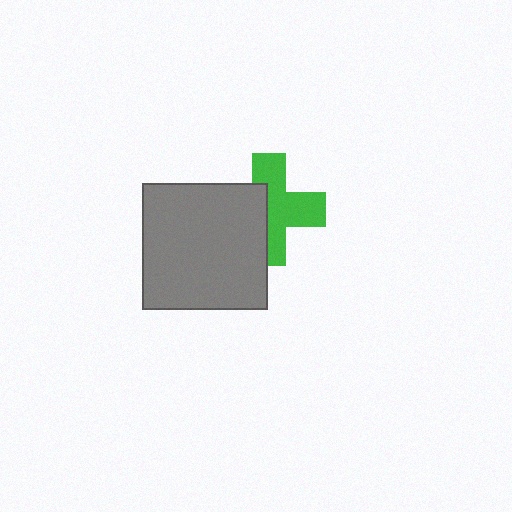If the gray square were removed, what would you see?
You would see the complete green cross.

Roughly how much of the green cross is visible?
About half of it is visible (roughly 59%).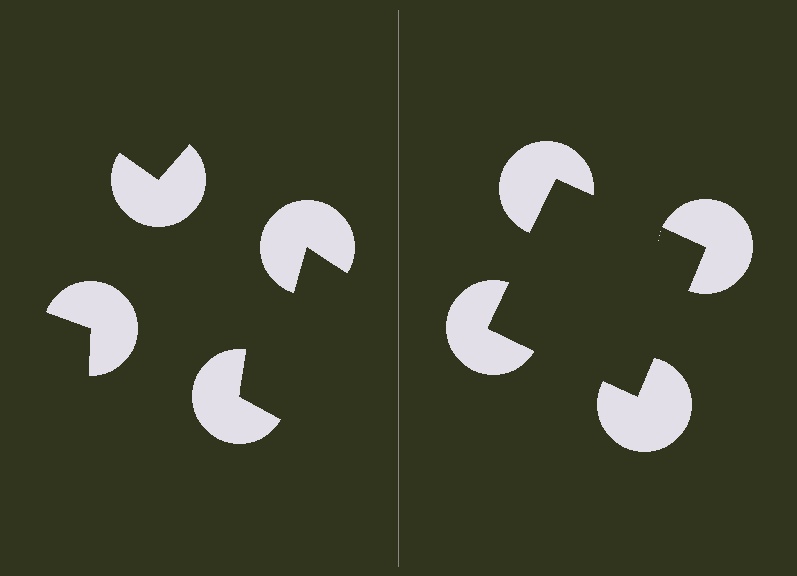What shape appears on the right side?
An illusory square.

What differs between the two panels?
The pac-man discs are positioned identically on both sides; only the wedge orientations differ. On the right they align to a square; on the left they are misaligned.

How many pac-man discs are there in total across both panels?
8 — 4 on each side.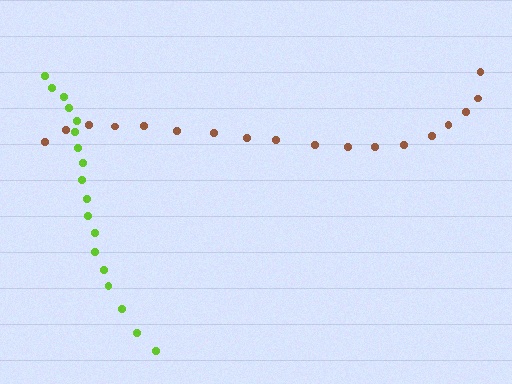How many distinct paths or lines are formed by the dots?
There are 2 distinct paths.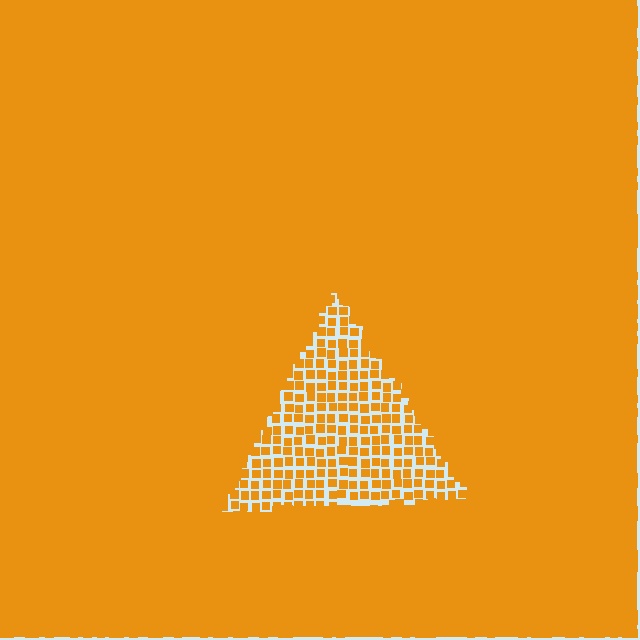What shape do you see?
I see a triangle.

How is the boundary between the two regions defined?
The boundary is defined by a change in element density (approximately 2.8x ratio). All elements are the same color, size, and shape.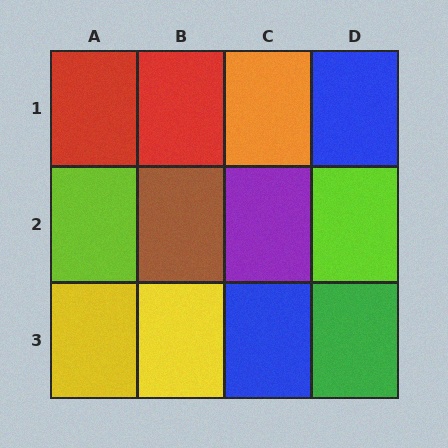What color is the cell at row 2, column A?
Lime.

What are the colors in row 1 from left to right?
Red, red, orange, blue.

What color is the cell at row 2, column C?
Purple.